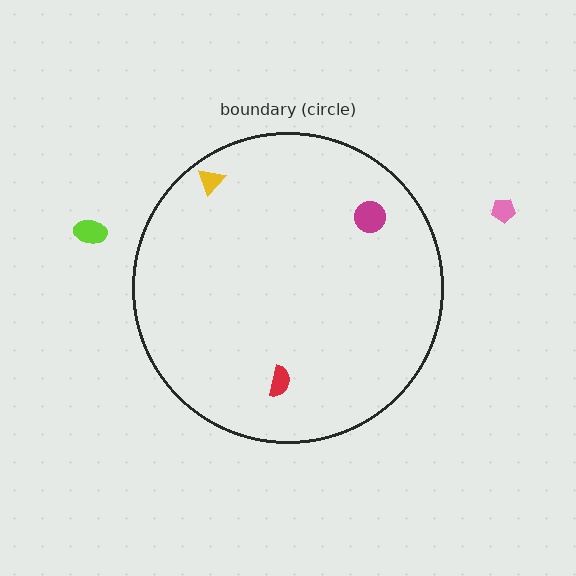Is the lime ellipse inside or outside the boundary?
Outside.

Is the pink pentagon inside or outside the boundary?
Outside.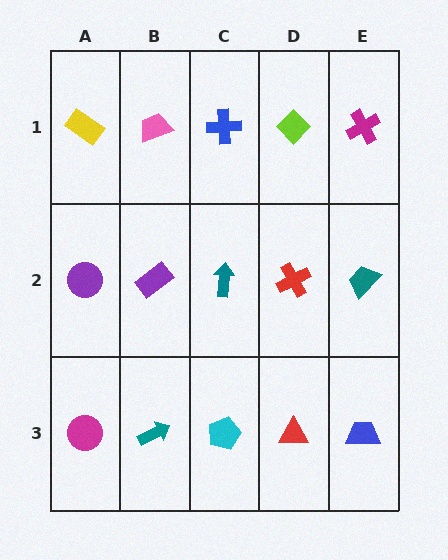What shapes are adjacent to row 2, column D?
A lime diamond (row 1, column D), a red triangle (row 3, column D), a teal arrow (row 2, column C), a teal trapezoid (row 2, column E).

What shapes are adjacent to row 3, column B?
A purple rectangle (row 2, column B), a magenta circle (row 3, column A), a cyan pentagon (row 3, column C).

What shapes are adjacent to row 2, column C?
A blue cross (row 1, column C), a cyan pentagon (row 3, column C), a purple rectangle (row 2, column B), a red cross (row 2, column D).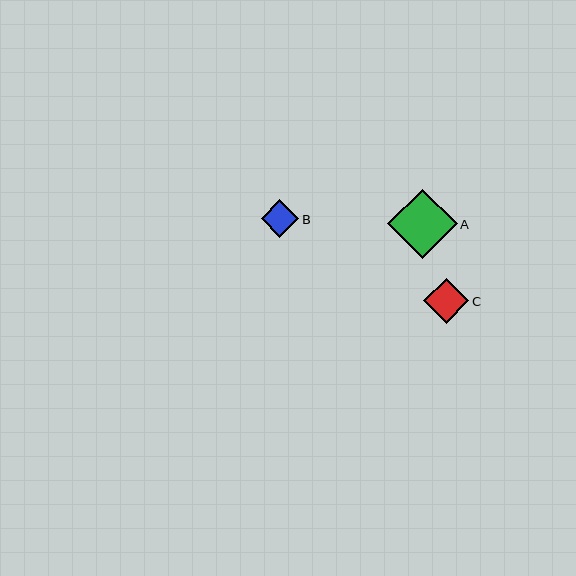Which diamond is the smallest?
Diamond B is the smallest with a size of approximately 38 pixels.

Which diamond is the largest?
Diamond A is the largest with a size of approximately 69 pixels.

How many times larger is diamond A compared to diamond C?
Diamond A is approximately 1.6 times the size of diamond C.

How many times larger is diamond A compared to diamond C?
Diamond A is approximately 1.6 times the size of diamond C.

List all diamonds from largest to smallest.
From largest to smallest: A, C, B.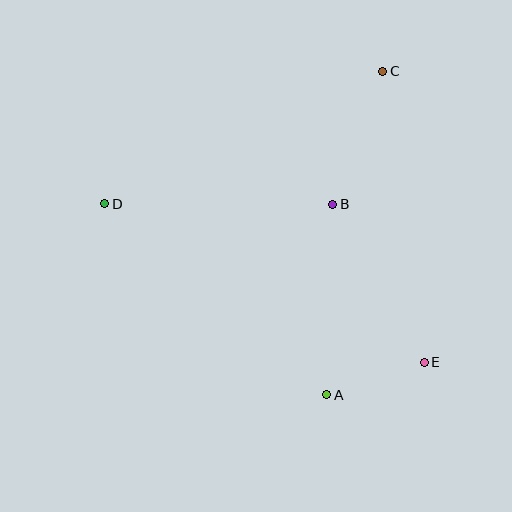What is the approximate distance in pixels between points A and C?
The distance between A and C is approximately 328 pixels.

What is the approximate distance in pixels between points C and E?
The distance between C and E is approximately 294 pixels.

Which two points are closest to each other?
Points A and E are closest to each other.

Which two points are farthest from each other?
Points D and E are farthest from each other.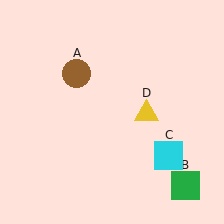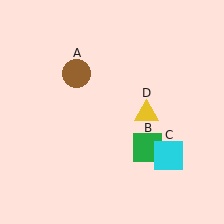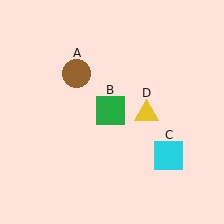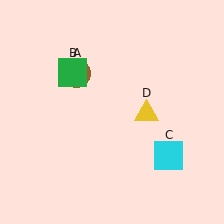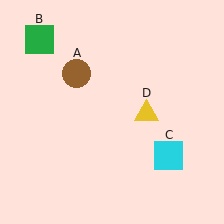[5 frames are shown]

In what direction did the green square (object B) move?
The green square (object B) moved up and to the left.